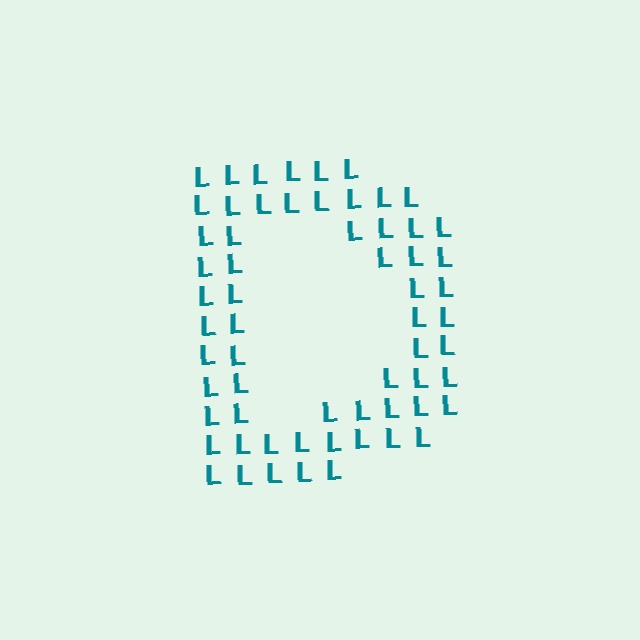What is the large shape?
The large shape is the letter D.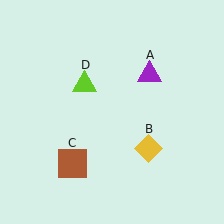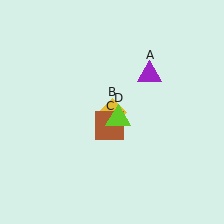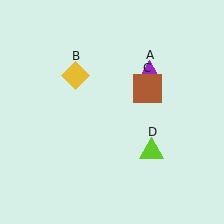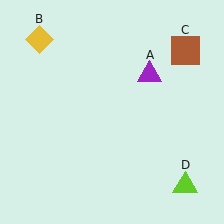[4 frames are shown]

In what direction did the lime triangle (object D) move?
The lime triangle (object D) moved down and to the right.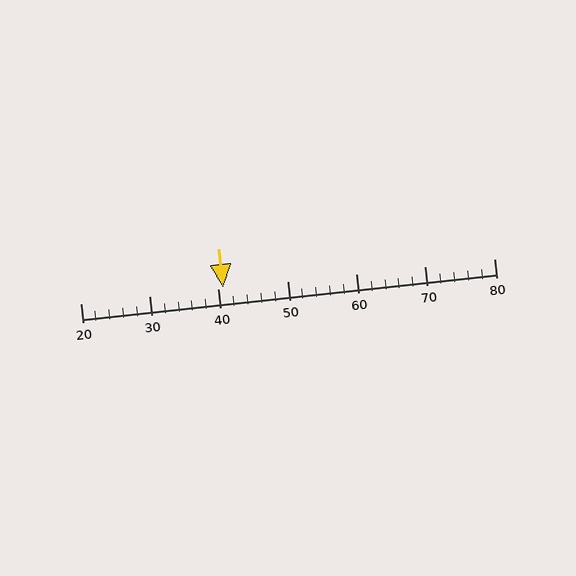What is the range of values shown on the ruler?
The ruler shows values from 20 to 80.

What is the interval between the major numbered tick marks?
The major tick marks are spaced 10 units apart.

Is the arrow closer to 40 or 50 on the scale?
The arrow is closer to 40.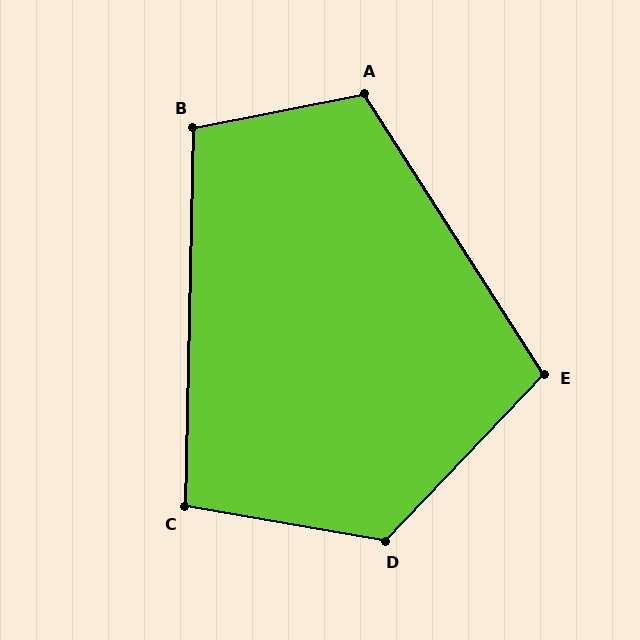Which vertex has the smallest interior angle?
C, at approximately 98 degrees.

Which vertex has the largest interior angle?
D, at approximately 124 degrees.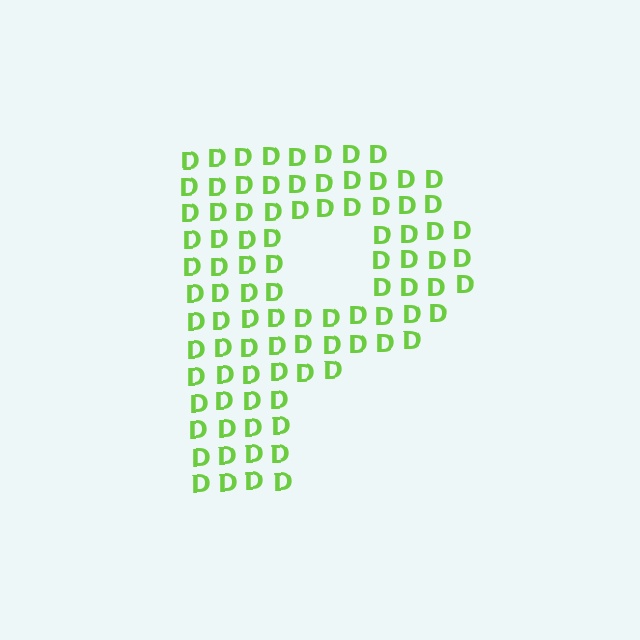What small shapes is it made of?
It is made of small letter D's.